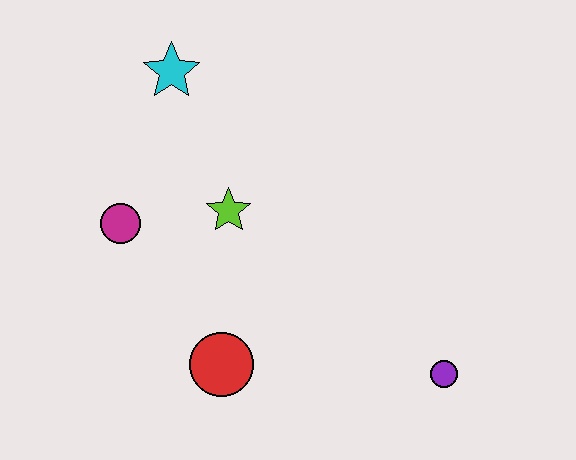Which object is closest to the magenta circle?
The lime star is closest to the magenta circle.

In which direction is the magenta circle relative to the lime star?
The magenta circle is to the left of the lime star.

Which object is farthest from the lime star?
The purple circle is farthest from the lime star.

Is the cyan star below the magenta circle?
No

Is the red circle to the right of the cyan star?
Yes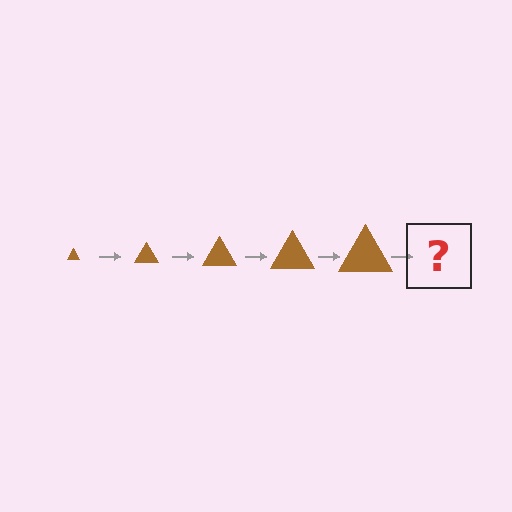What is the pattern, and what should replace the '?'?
The pattern is that the triangle gets progressively larger each step. The '?' should be a brown triangle, larger than the previous one.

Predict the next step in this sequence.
The next step is a brown triangle, larger than the previous one.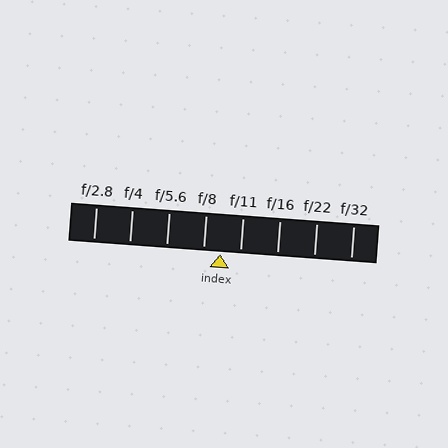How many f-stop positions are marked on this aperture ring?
There are 8 f-stop positions marked.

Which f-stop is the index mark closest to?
The index mark is closest to f/8.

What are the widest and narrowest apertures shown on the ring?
The widest aperture shown is f/2.8 and the narrowest is f/32.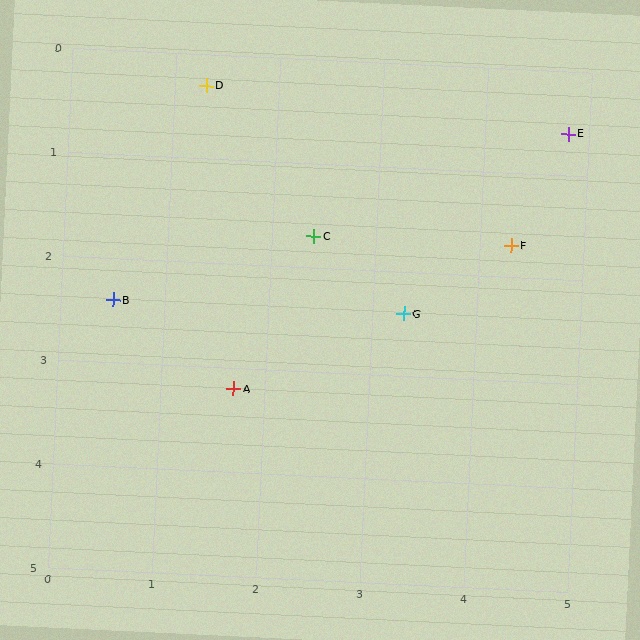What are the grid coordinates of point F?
Point F is at approximately (4.3, 1.7).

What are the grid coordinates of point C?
Point C is at approximately (2.4, 1.7).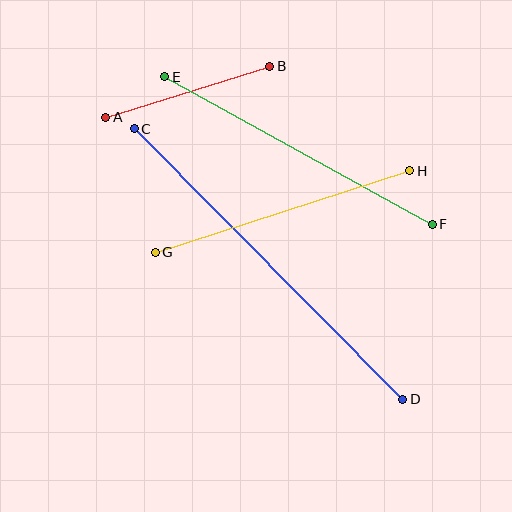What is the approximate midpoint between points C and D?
The midpoint is at approximately (269, 264) pixels.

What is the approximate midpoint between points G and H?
The midpoint is at approximately (282, 212) pixels.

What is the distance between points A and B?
The distance is approximately 171 pixels.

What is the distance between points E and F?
The distance is approximately 305 pixels.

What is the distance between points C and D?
The distance is approximately 381 pixels.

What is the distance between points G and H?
The distance is approximately 267 pixels.